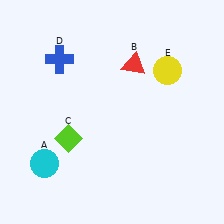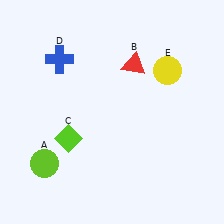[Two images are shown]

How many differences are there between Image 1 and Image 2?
There is 1 difference between the two images.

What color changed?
The circle (A) changed from cyan in Image 1 to lime in Image 2.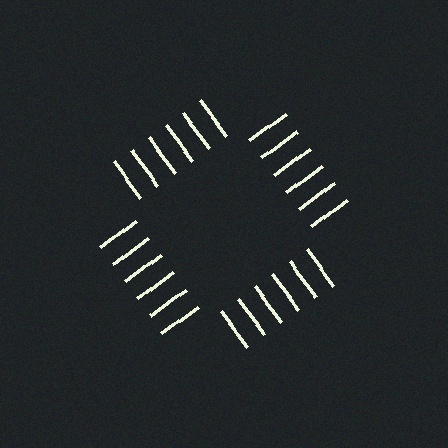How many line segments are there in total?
24 — 6 along each of the 4 edges.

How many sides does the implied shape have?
4 sides — the line-ends trace a square.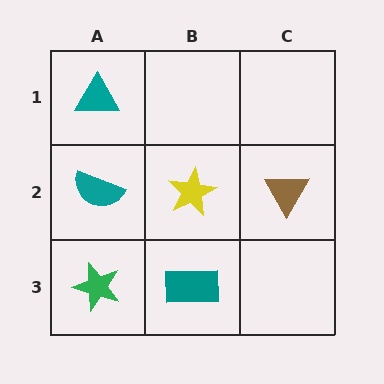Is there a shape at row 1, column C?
No, that cell is empty.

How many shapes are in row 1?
1 shape.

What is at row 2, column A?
A teal semicircle.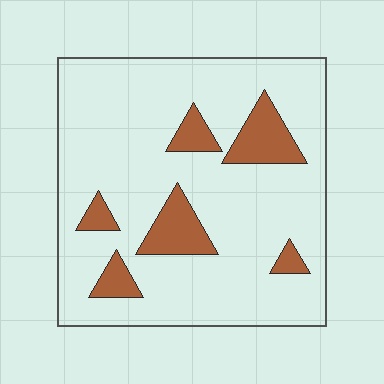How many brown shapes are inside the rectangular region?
6.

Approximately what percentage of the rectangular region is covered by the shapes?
Approximately 15%.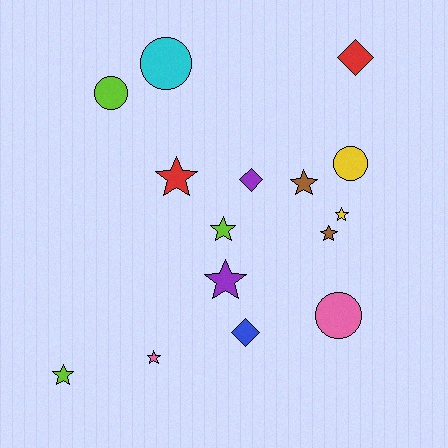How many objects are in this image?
There are 15 objects.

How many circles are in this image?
There are 4 circles.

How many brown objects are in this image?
There are 2 brown objects.